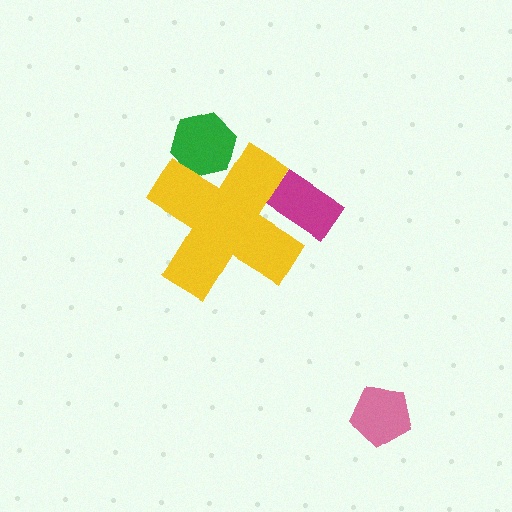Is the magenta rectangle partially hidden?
Yes, the magenta rectangle is partially hidden behind the yellow cross.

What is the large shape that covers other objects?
A yellow cross.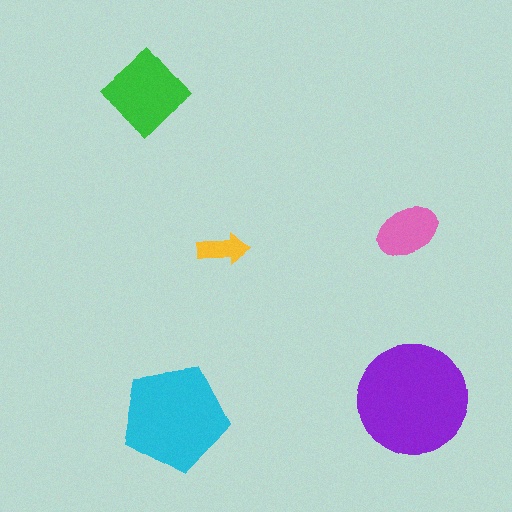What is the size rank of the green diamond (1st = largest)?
3rd.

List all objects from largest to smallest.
The purple circle, the cyan pentagon, the green diamond, the pink ellipse, the yellow arrow.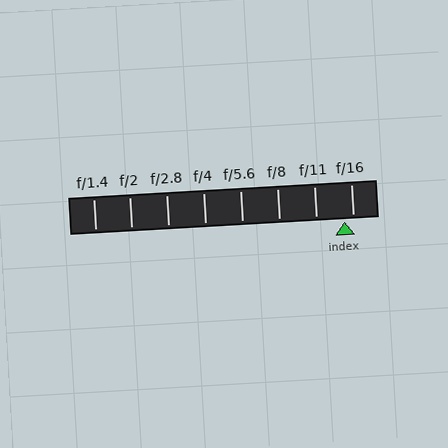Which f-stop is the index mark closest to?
The index mark is closest to f/16.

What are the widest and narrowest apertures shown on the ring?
The widest aperture shown is f/1.4 and the narrowest is f/16.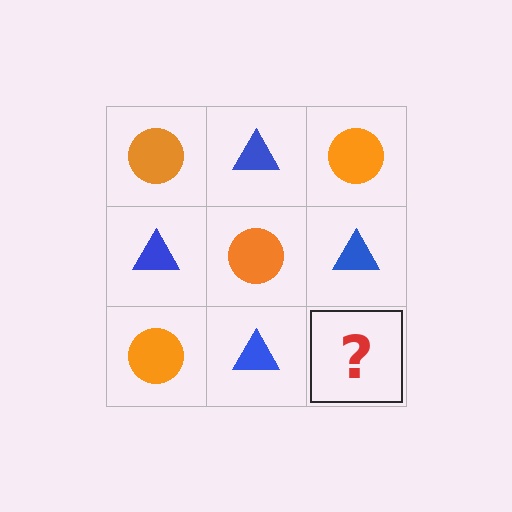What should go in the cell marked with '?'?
The missing cell should contain an orange circle.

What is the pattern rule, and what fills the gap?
The rule is that it alternates orange circle and blue triangle in a checkerboard pattern. The gap should be filled with an orange circle.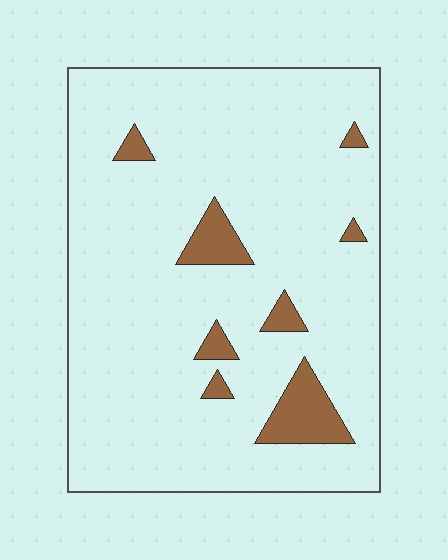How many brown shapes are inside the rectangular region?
8.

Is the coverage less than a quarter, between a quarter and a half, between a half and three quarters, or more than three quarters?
Less than a quarter.